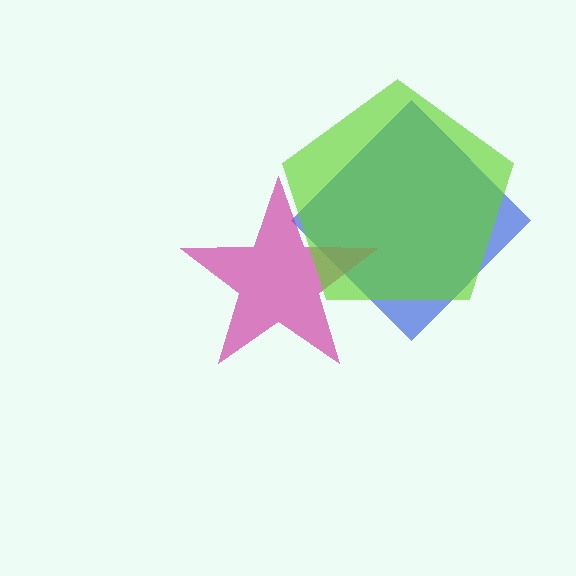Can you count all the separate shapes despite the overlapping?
Yes, there are 3 separate shapes.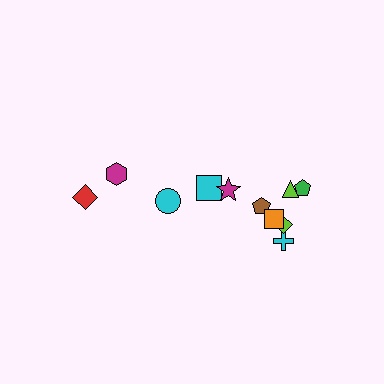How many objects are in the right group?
There are 8 objects.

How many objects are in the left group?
There are 3 objects.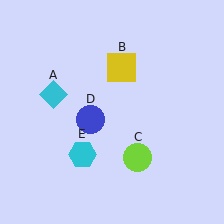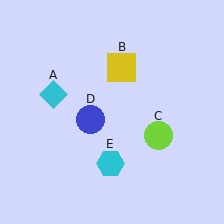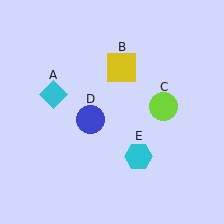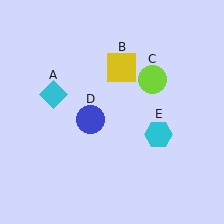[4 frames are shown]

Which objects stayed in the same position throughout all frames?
Cyan diamond (object A) and yellow square (object B) and blue circle (object D) remained stationary.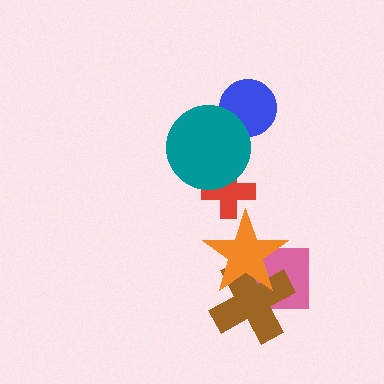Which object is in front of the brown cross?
The orange star is in front of the brown cross.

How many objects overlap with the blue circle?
1 object overlaps with the blue circle.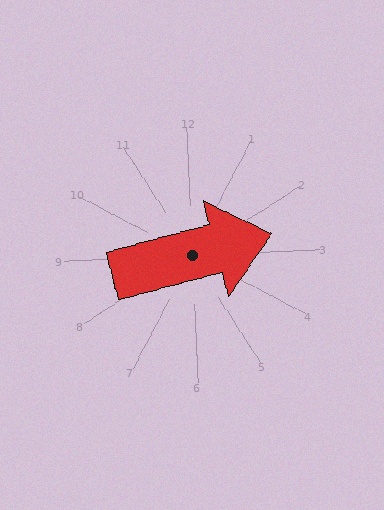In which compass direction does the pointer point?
East.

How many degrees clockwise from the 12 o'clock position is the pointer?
Approximately 78 degrees.